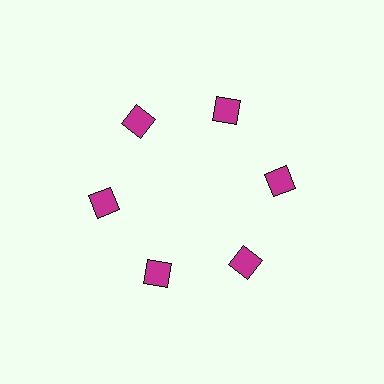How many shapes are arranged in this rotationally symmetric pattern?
There are 6 shapes, arranged in 6 groups of 1.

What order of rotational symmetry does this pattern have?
This pattern has 6-fold rotational symmetry.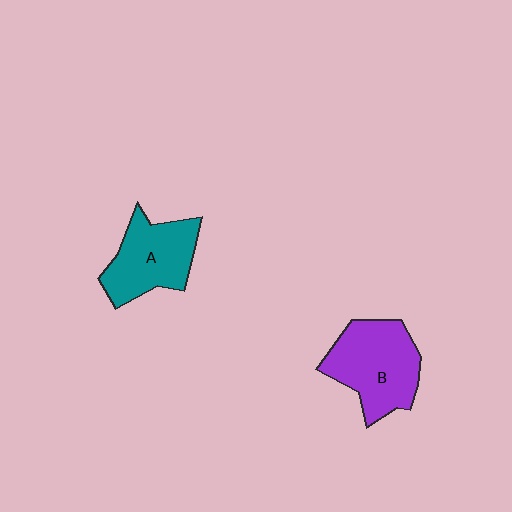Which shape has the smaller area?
Shape A (teal).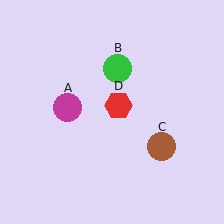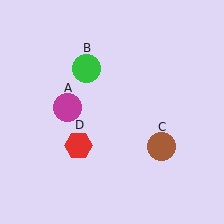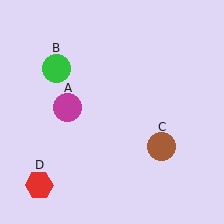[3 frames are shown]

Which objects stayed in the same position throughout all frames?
Magenta circle (object A) and brown circle (object C) remained stationary.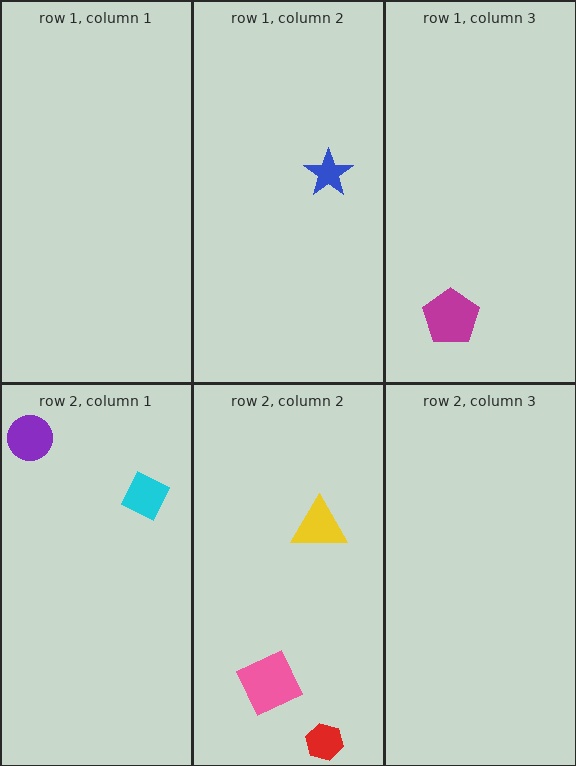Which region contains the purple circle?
The row 2, column 1 region.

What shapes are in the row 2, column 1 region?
The purple circle, the cyan diamond.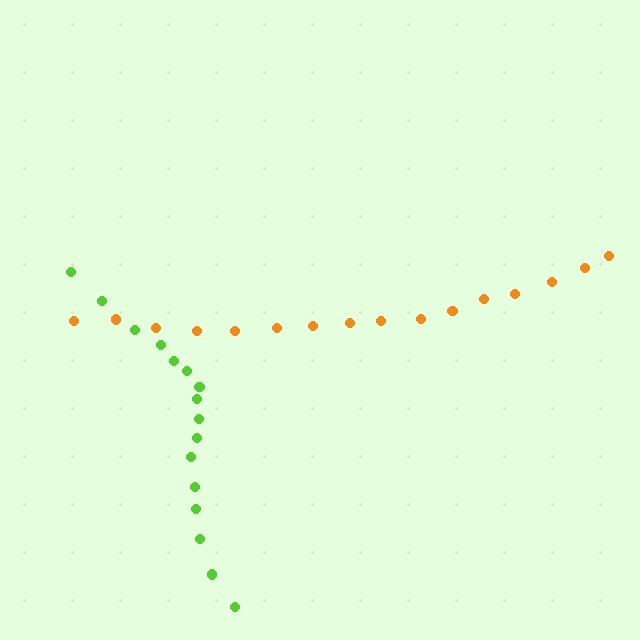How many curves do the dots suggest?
There are 2 distinct paths.